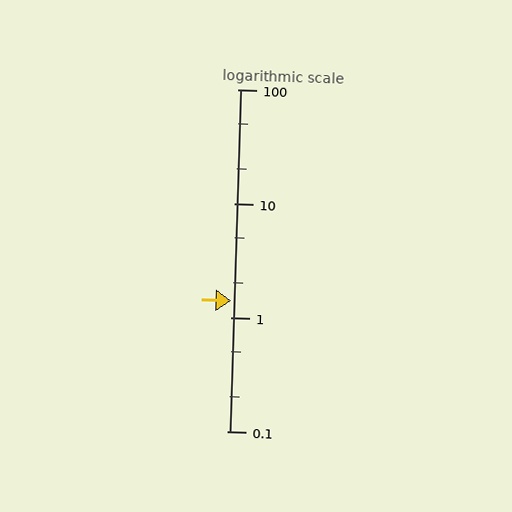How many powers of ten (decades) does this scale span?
The scale spans 3 decades, from 0.1 to 100.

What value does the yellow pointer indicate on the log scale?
The pointer indicates approximately 1.4.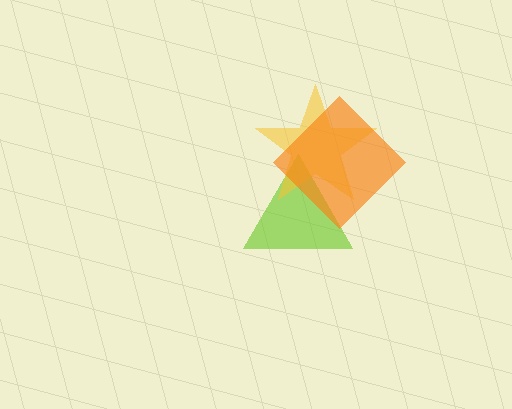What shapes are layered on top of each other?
The layered shapes are: a lime triangle, a yellow star, an orange diamond.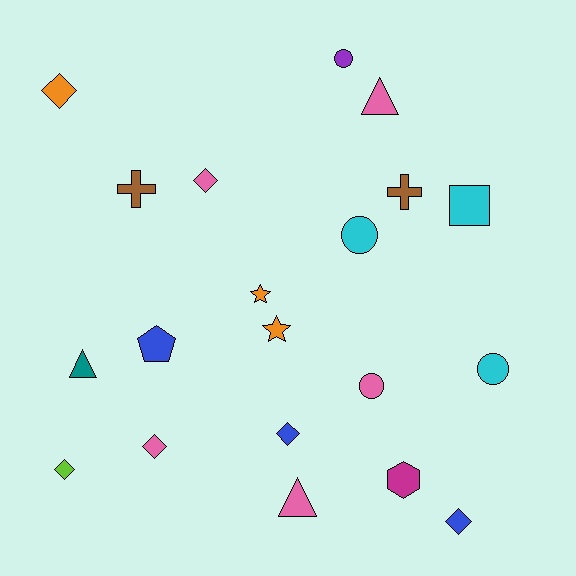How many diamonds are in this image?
There are 6 diamonds.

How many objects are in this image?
There are 20 objects.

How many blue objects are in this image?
There are 3 blue objects.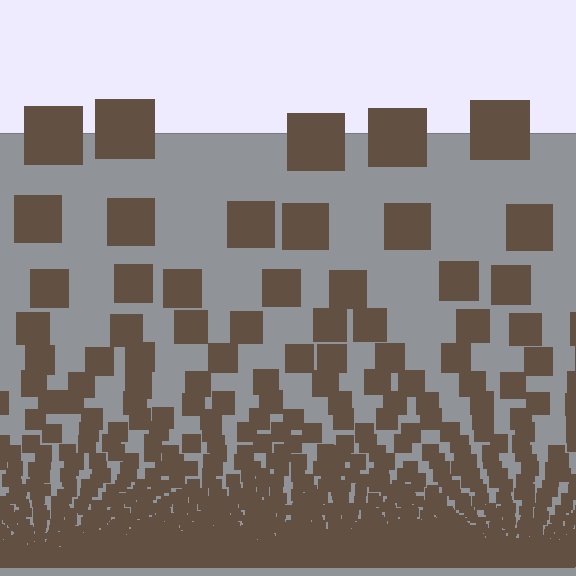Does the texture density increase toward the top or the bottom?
Density increases toward the bottom.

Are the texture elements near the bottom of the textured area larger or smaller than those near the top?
Smaller. The gradient is inverted — elements near the bottom are smaller and denser.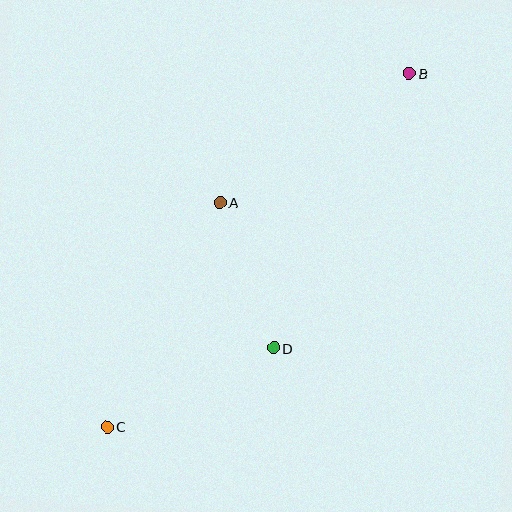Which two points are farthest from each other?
Points B and C are farthest from each other.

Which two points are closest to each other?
Points A and D are closest to each other.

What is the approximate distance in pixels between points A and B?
The distance between A and B is approximately 229 pixels.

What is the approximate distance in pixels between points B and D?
The distance between B and D is approximately 306 pixels.